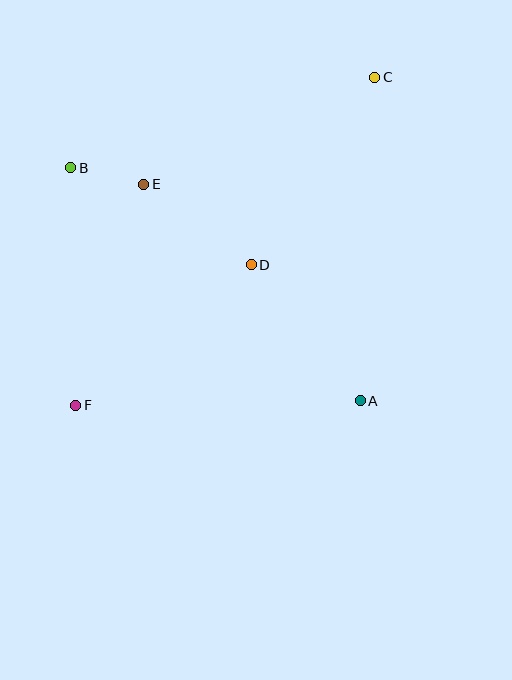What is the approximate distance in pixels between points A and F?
The distance between A and F is approximately 285 pixels.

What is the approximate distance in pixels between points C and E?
The distance between C and E is approximately 254 pixels.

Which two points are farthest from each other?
Points C and F are farthest from each other.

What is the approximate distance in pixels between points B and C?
The distance between B and C is approximately 317 pixels.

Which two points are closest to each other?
Points B and E are closest to each other.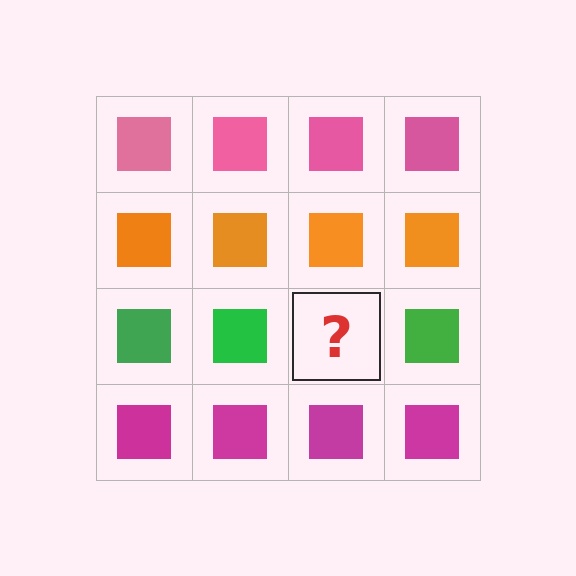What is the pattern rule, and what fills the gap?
The rule is that each row has a consistent color. The gap should be filled with a green square.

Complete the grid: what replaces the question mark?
The question mark should be replaced with a green square.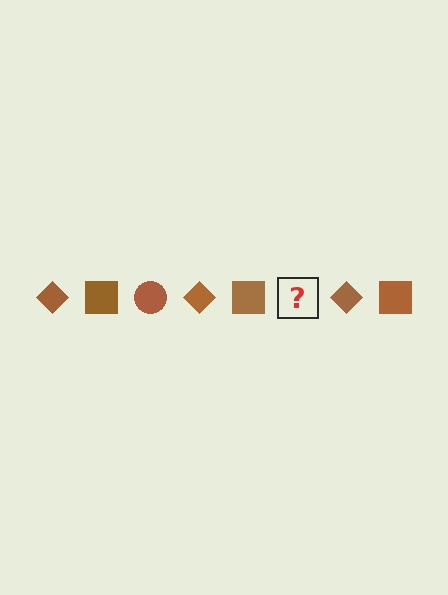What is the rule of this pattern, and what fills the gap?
The rule is that the pattern cycles through diamond, square, circle shapes in brown. The gap should be filled with a brown circle.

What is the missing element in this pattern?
The missing element is a brown circle.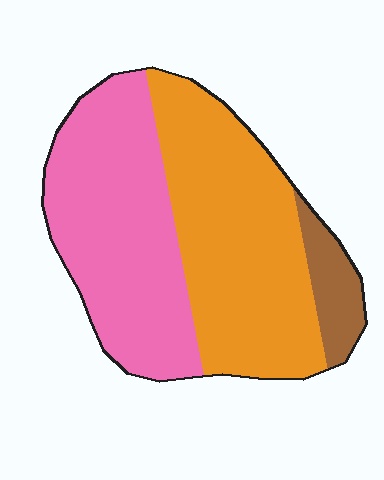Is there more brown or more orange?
Orange.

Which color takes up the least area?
Brown, at roughly 10%.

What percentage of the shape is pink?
Pink covers around 45% of the shape.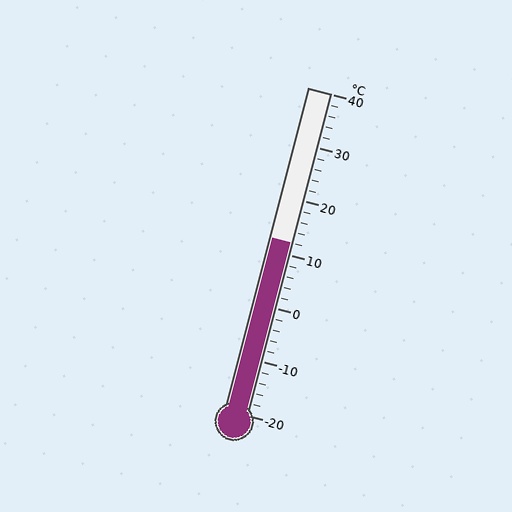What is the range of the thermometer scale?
The thermometer scale ranges from -20°C to 40°C.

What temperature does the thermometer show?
The thermometer shows approximately 12°C.